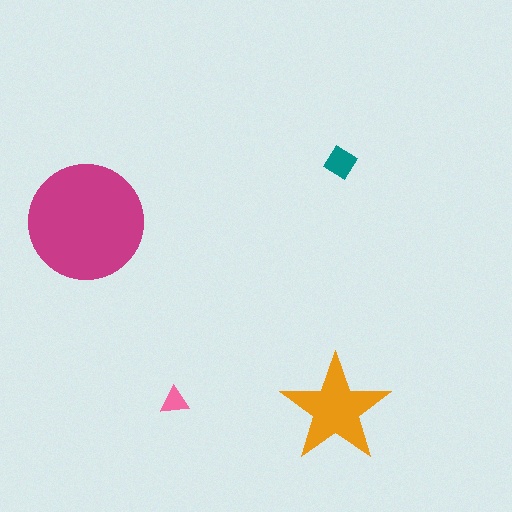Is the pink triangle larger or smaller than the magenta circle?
Smaller.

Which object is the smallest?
The pink triangle.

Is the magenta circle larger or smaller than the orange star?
Larger.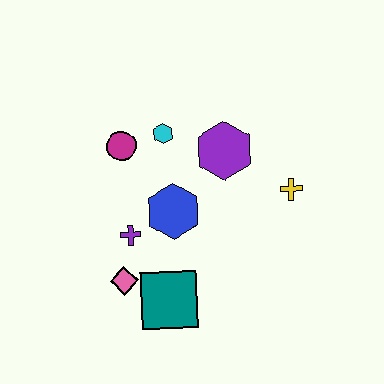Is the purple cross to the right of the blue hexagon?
No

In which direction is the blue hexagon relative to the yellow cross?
The blue hexagon is to the left of the yellow cross.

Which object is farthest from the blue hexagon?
The yellow cross is farthest from the blue hexagon.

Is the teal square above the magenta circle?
No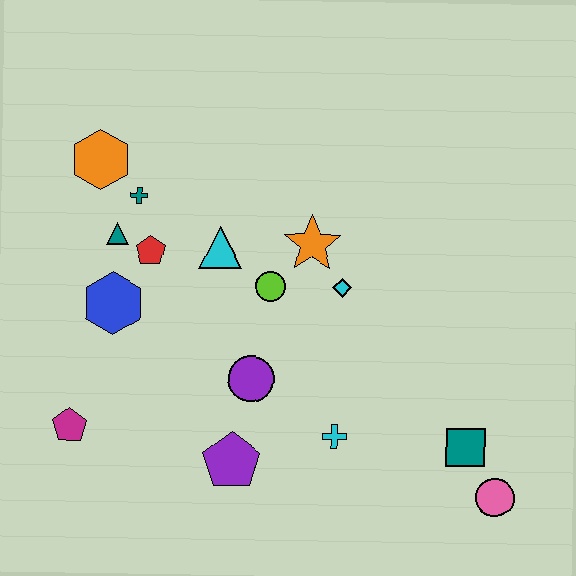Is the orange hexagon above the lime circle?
Yes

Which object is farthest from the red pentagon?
The pink circle is farthest from the red pentagon.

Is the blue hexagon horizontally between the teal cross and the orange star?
No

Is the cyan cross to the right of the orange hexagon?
Yes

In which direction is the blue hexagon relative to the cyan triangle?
The blue hexagon is to the left of the cyan triangle.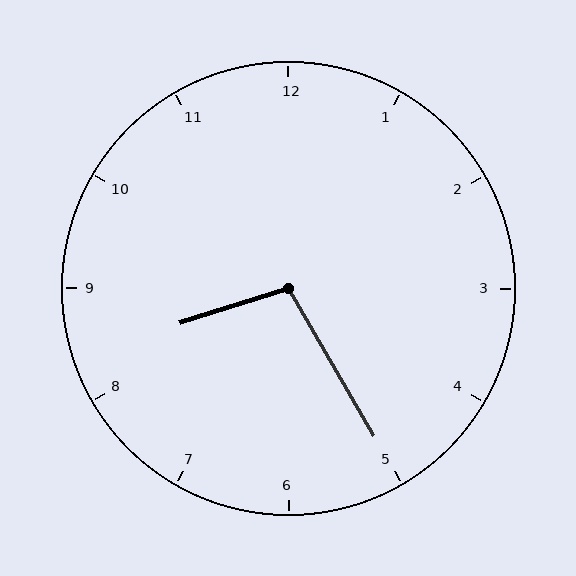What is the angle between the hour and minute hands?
Approximately 102 degrees.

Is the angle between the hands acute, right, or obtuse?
It is obtuse.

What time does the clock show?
8:25.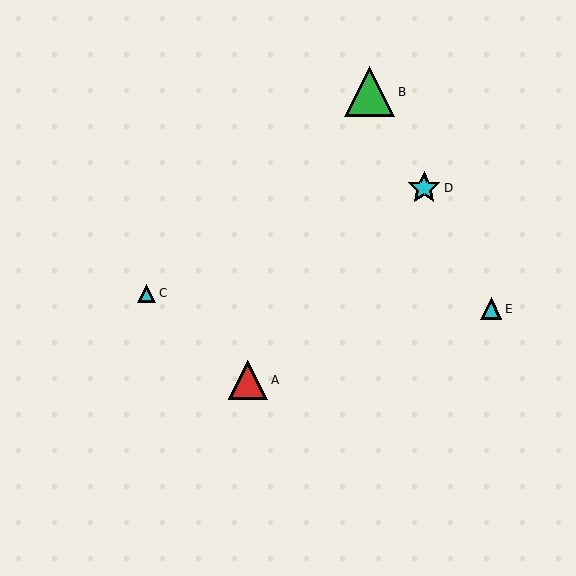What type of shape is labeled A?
Shape A is a red triangle.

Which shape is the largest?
The green triangle (labeled B) is the largest.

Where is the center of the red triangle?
The center of the red triangle is at (248, 380).